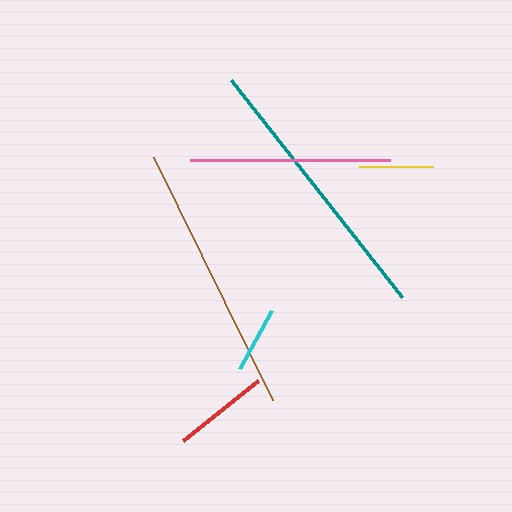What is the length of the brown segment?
The brown segment is approximately 270 pixels long.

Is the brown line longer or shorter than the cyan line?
The brown line is longer than the cyan line.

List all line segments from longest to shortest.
From longest to shortest: teal, brown, pink, red, yellow, cyan.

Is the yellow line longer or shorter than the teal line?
The teal line is longer than the yellow line.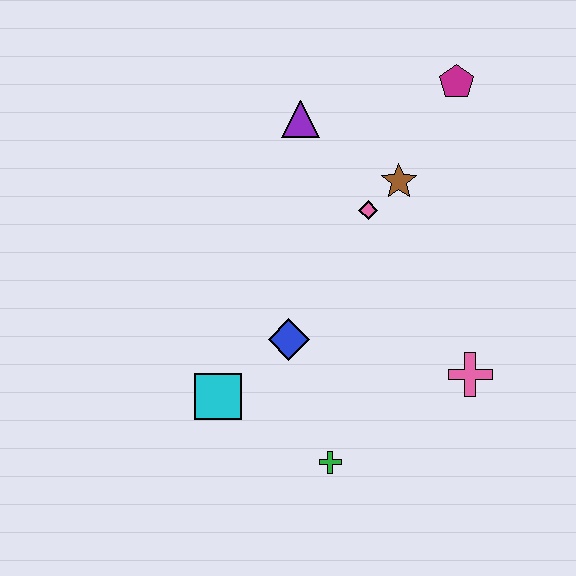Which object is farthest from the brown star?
The green cross is farthest from the brown star.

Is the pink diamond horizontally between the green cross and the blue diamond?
No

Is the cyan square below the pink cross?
Yes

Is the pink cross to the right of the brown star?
Yes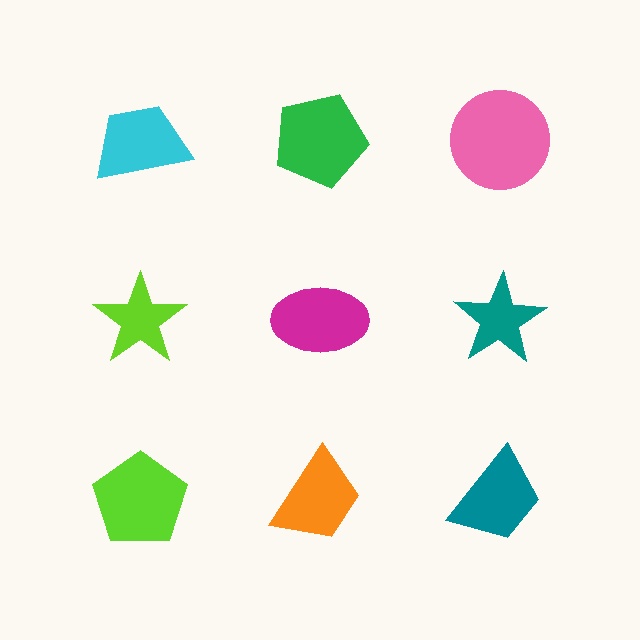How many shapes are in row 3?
3 shapes.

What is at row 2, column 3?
A teal star.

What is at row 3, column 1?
A lime pentagon.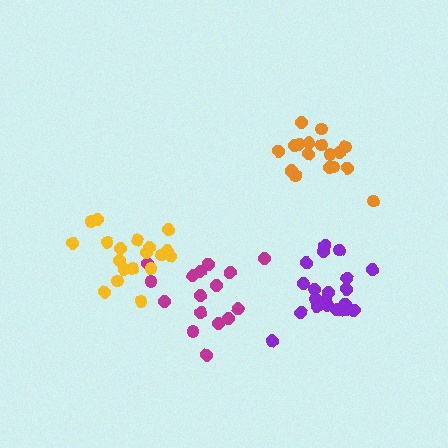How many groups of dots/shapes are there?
There are 4 groups.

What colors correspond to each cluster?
The clusters are colored: magenta, orange, purple, yellow.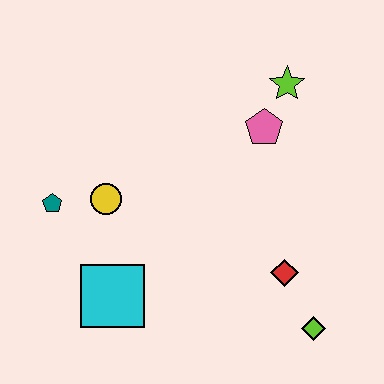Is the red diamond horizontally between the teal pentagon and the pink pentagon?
No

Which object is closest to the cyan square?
The yellow circle is closest to the cyan square.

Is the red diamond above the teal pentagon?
No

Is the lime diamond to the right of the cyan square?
Yes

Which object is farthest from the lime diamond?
The teal pentagon is farthest from the lime diamond.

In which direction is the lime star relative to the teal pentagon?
The lime star is to the right of the teal pentagon.